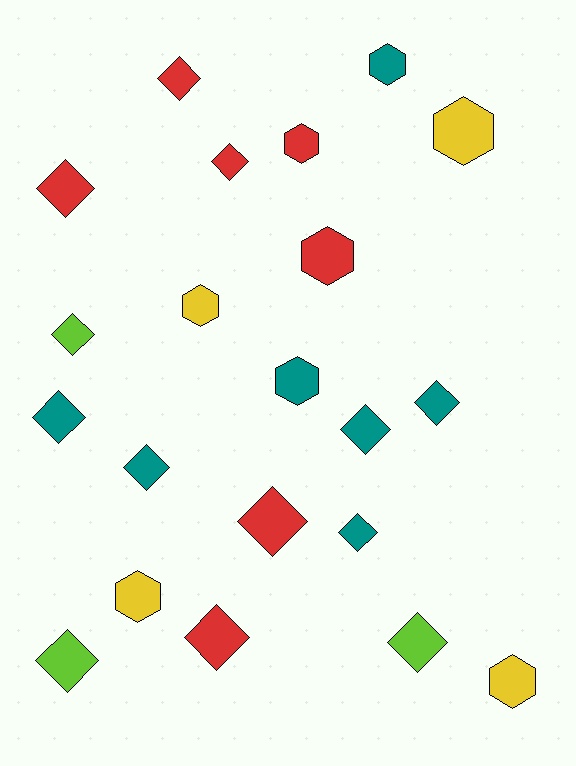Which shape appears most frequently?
Diamond, with 13 objects.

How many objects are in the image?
There are 21 objects.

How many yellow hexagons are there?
There are 4 yellow hexagons.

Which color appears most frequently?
Teal, with 7 objects.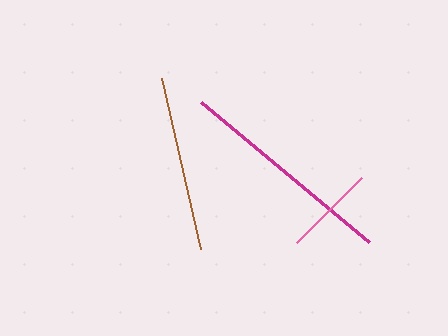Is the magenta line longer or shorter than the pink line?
The magenta line is longer than the pink line.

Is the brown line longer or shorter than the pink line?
The brown line is longer than the pink line.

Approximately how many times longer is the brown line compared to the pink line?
The brown line is approximately 1.9 times the length of the pink line.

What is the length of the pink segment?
The pink segment is approximately 93 pixels long.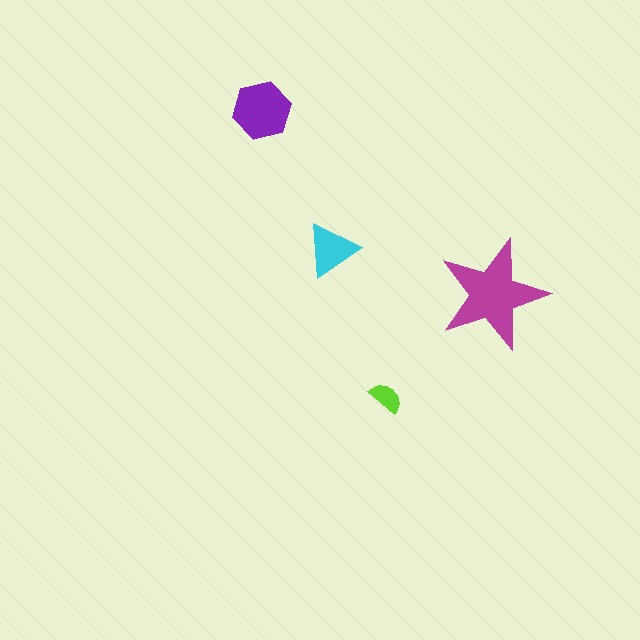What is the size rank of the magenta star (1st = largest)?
1st.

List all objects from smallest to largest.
The lime semicircle, the cyan triangle, the purple hexagon, the magenta star.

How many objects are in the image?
There are 4 objects in the image.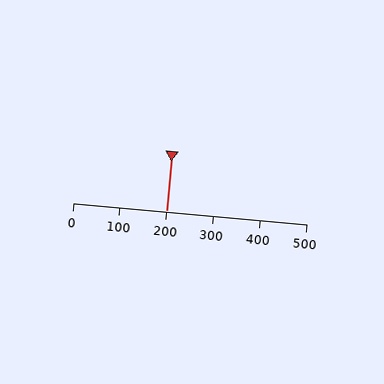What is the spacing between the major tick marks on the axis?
The major ticks are spaced 100 apart.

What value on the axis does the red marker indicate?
The marker indicates approximately 200.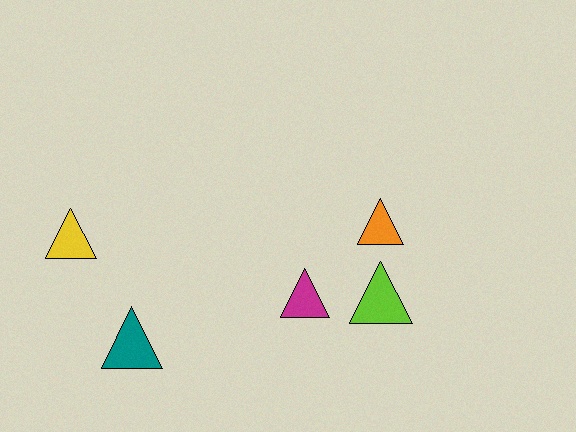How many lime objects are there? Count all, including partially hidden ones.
There is 1 lime object.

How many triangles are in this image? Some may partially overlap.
There are 5 triangles.